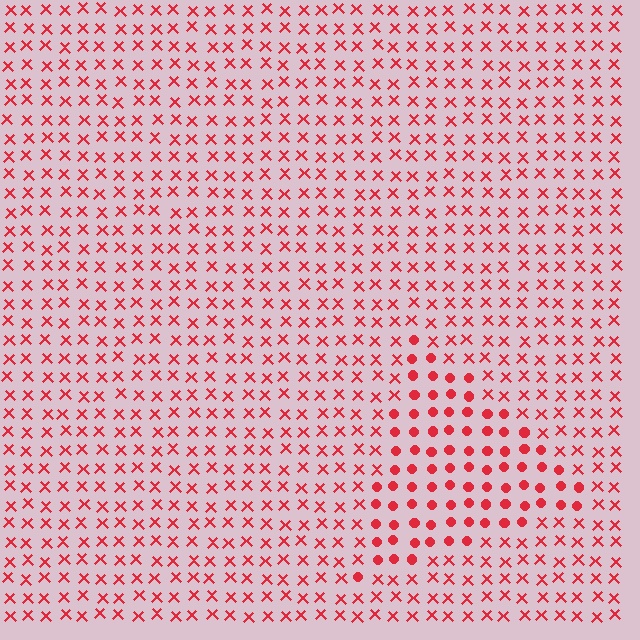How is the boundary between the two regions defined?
The boundary is defined by a change in element shape: circles inside vs. X marks outside. All elements share the same color and spacing.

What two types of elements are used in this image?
The image uses circles inside the triangle region and X marks outside it.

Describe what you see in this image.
The image is filled with small red elements arranged in a uniform grid. A triangle-shaped region contains circles, while the surrounding area contains X marks. The boundary is defined purely by the change in element shape.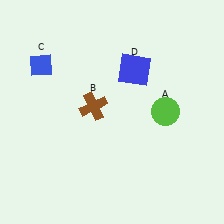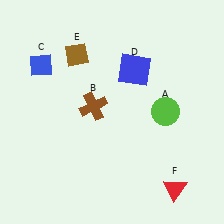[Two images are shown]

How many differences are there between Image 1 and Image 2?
There are 2 differences between the two images.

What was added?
A brown diamond (E), a red triangle (F) were added in Image 2.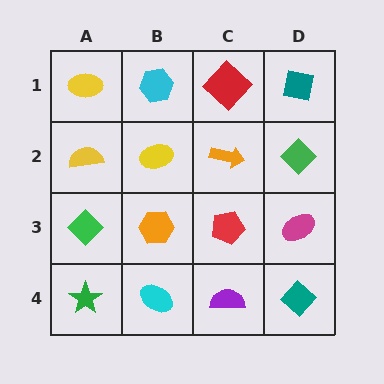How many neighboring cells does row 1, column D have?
2.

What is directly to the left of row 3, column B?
A green diamond.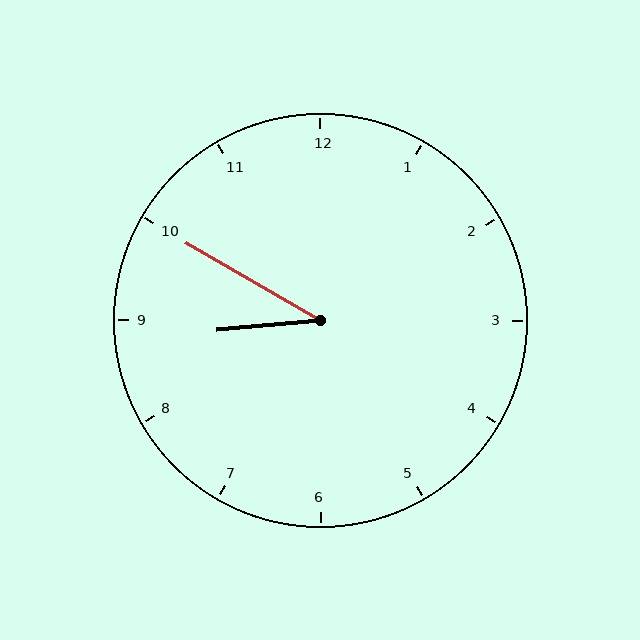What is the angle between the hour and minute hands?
Approximately 35 degrees.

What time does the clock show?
8:50.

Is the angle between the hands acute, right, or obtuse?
It is acute.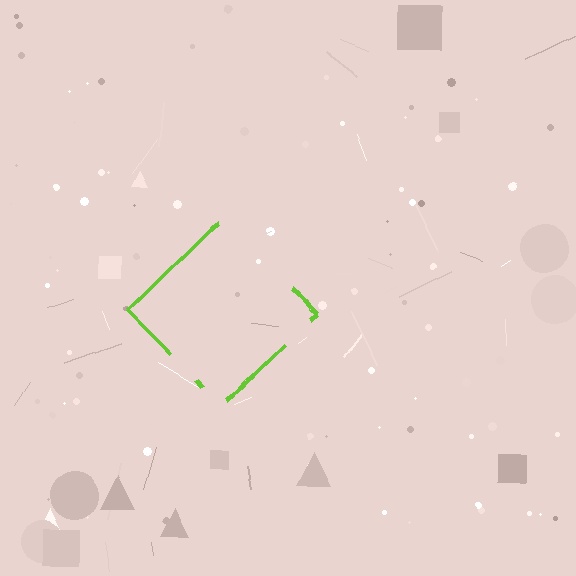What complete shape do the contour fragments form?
The contour fragments form a diamond.